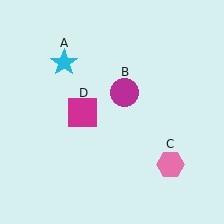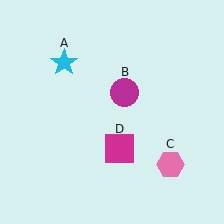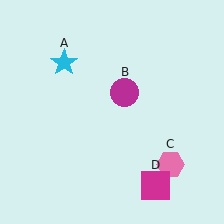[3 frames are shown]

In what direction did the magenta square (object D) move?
The magenta square (object D) moved down and to the right.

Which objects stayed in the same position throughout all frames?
Cyan star (object A) and magenta circle (object B) and pink hexagon (object C) remained stationary.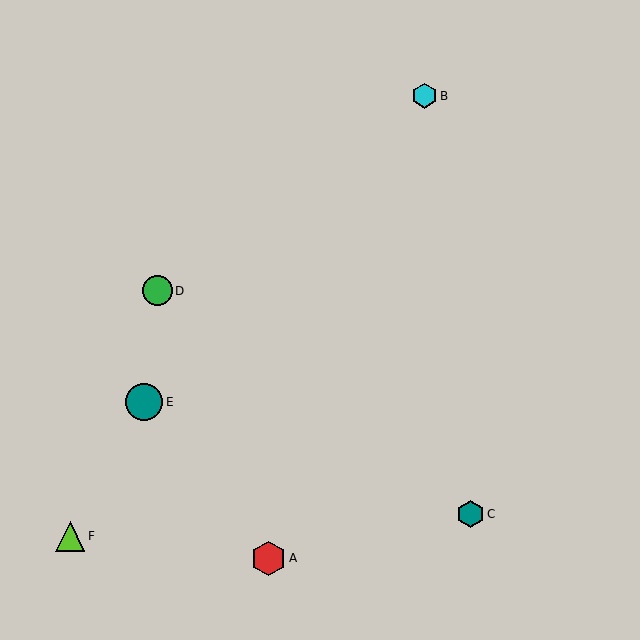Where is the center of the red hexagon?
The center of the red hexagon is at (268, 558).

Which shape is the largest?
The teal circle (labeled E) is the largest.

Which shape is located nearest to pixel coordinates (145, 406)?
The teal circle (labeled E) at (144, 402) is nearest to that location.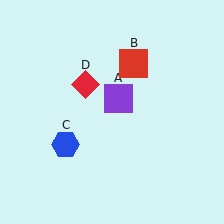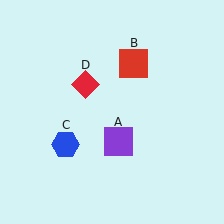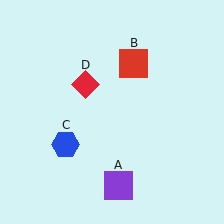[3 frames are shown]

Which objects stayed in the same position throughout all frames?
Red square (object B) and blue hexagon (object C) and red diamond (object D) remained stationary.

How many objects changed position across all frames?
1 object changed position: purple square (object A).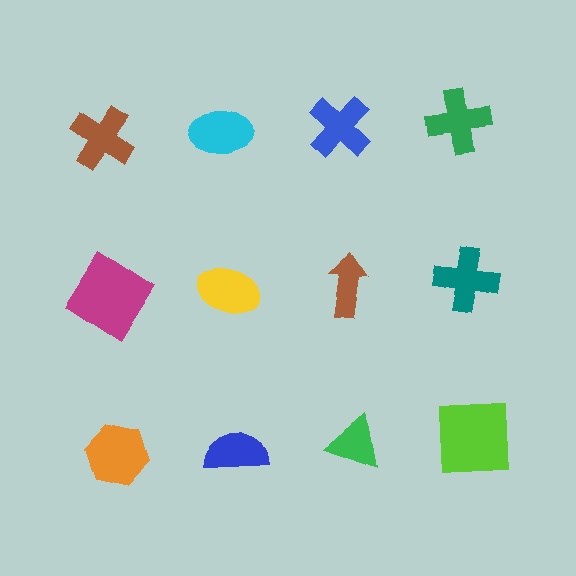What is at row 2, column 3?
A brown arrow.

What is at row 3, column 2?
A blue semicircle.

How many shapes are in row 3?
4 shapes.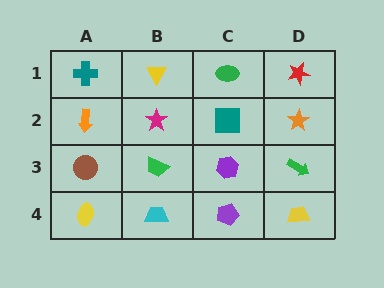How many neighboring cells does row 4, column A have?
2.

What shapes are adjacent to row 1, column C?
A teal square (row 2, column C), a yellow triangle (row 1, column B), a red star (row 1, column D).